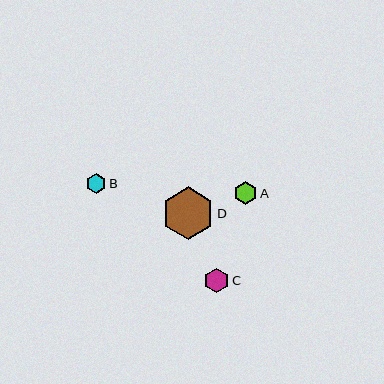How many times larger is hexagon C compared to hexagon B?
Hexagon C is approximately 1.2 times the size of hexagon B.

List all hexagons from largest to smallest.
From largest to smallest: D, C, A, B.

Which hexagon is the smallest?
Hexagon B is the smallest with a size of approximately 20 pixels.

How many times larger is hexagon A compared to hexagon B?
Hexagon A is approximately 1.1 times the size of hexagon B.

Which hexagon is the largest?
Hexagon D is the largest with a size of approximately 53 pixels.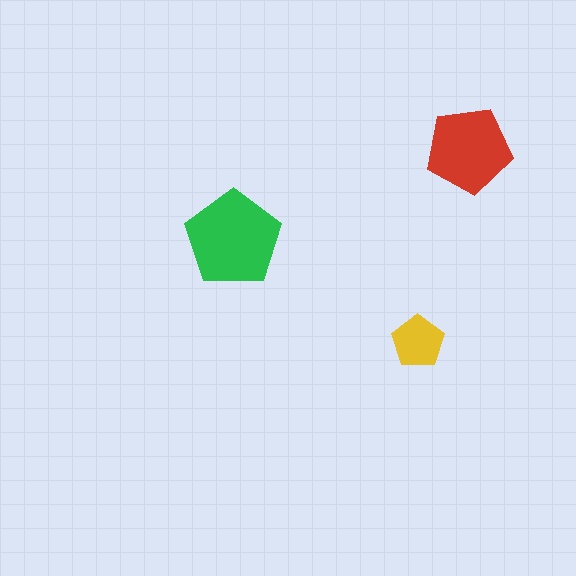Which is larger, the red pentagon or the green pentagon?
The green one.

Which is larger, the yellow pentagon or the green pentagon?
The green one.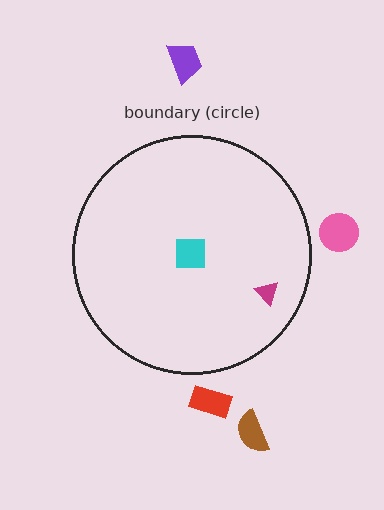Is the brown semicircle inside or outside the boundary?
Outside.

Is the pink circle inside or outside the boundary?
Outside.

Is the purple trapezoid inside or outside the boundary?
Outside.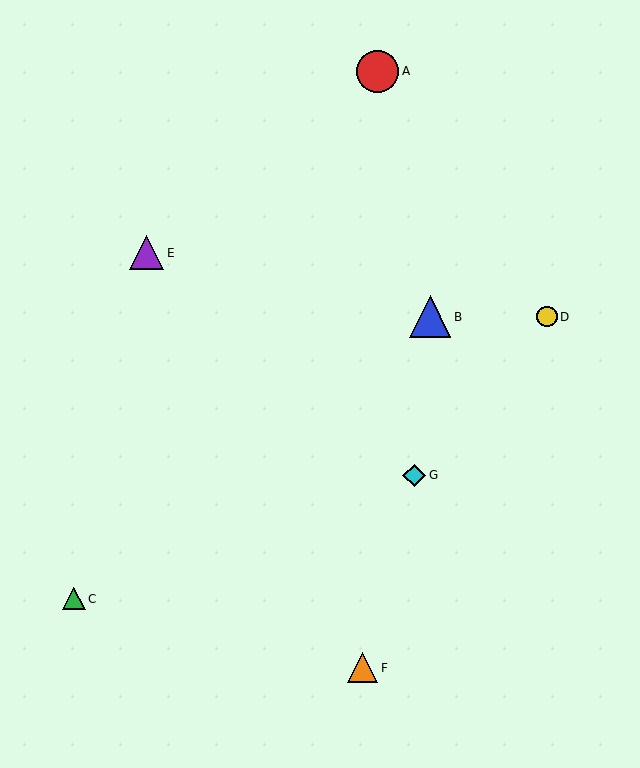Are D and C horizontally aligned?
No, D is at y≈317 and C is at y≈599.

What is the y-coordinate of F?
Object F is at y≈668.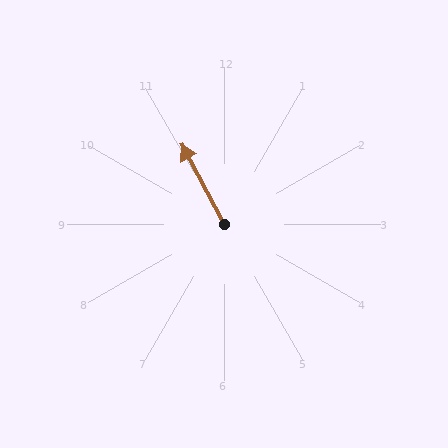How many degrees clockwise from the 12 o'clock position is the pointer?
Approximately 332 degrees.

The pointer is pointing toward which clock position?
Roughly 11 o'clock.